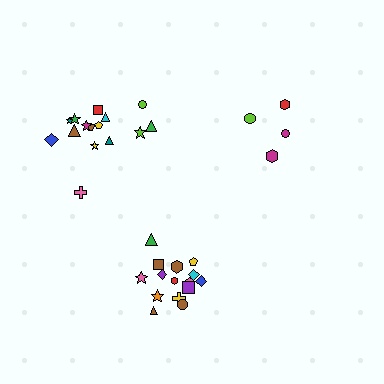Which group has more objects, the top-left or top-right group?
The top-left group.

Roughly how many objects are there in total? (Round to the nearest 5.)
Roughly 35 objects in total.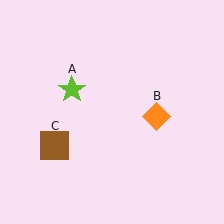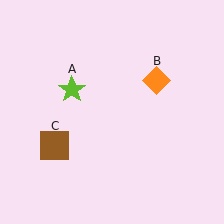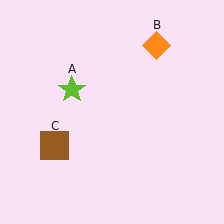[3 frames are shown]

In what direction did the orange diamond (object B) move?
The orange diamond (object B) moved up.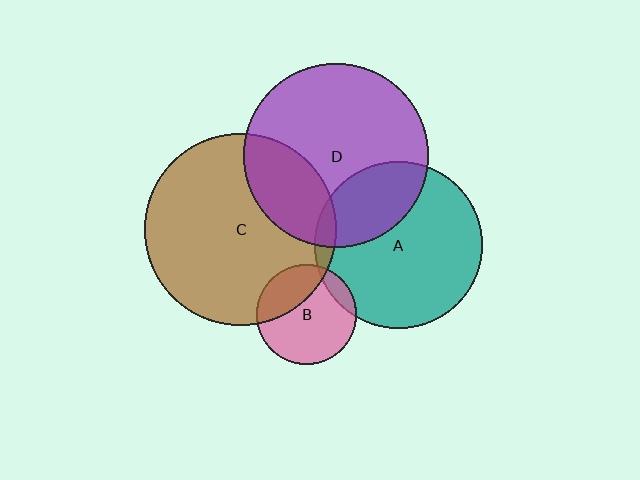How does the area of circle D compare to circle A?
Approximately 1.2 times.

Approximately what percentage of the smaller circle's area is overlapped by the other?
Approximately 30%.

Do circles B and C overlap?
Yes.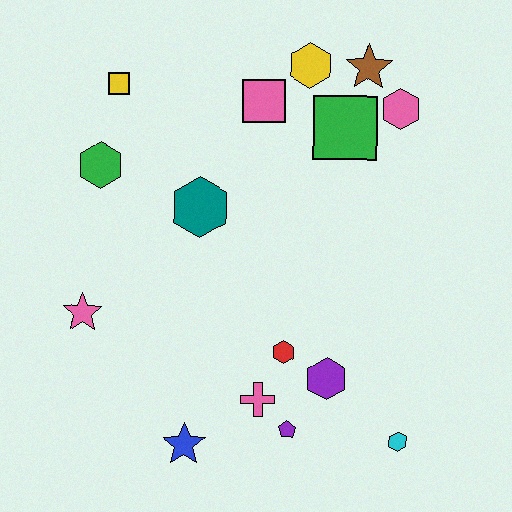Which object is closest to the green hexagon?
The yellow square is closest to the green hexagon.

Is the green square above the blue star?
Yes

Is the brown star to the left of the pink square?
No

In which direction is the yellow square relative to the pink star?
The yellow square is above the pink star.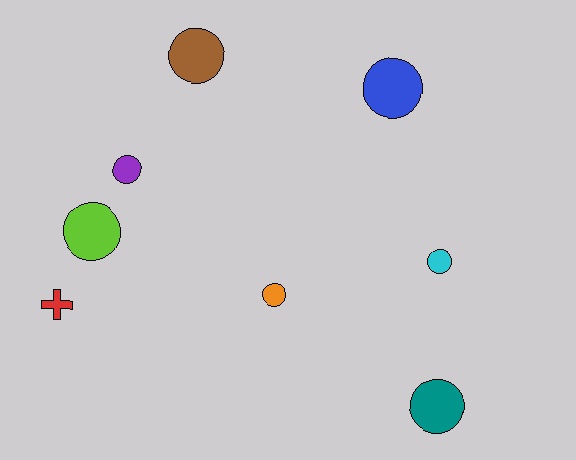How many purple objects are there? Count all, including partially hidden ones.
There is 1 purple object.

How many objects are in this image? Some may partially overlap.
There are 8 objects.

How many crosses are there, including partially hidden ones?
There is 1 cross.